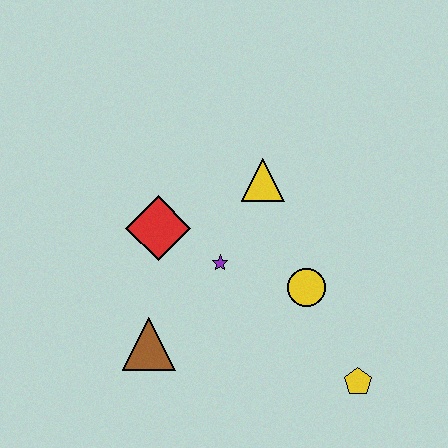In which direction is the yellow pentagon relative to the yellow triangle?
The yellow pentagon is below the yellow triangle.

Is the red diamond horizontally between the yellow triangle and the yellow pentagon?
No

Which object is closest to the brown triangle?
The purple star is closest to the brown triangle.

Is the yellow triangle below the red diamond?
No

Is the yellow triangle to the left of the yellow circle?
Yes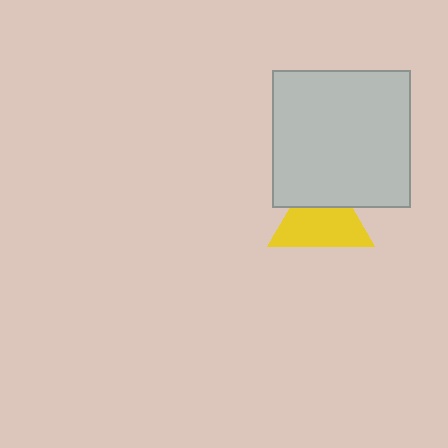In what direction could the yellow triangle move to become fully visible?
The yellow triangle could move down. That would shift it out from behind the light gray square entirely.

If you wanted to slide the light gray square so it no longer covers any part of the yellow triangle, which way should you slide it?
Slide it up — that is the most direct way to separate the two shapes.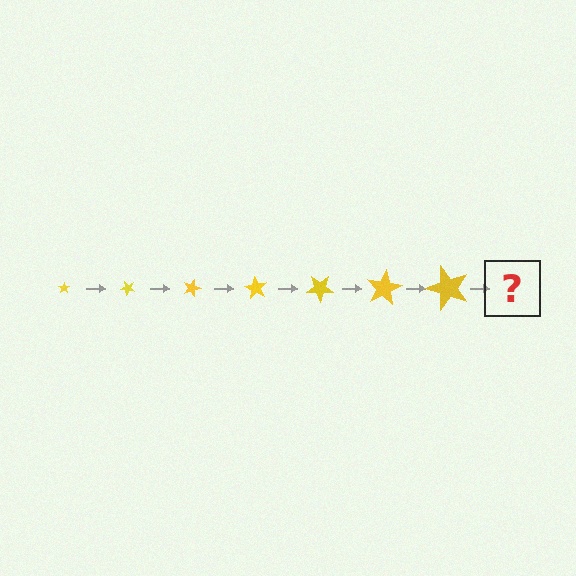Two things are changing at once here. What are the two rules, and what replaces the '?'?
The two rules are that the star grows larger each step and it rotates 45 degrees each step. The '?' should be a star, larger than the previous one and rotated 315 degrees from the start.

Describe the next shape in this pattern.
It should be a star, larger than the previous one and rotated 315 degrees from the start.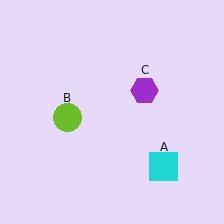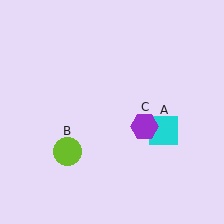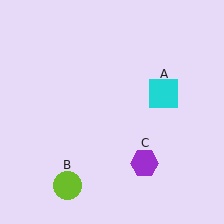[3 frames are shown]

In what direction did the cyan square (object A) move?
The cyan square (object A) moved up.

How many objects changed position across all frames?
3 objects changed position: cyan square (object A), lime circle (object B), purple hexagon (object C).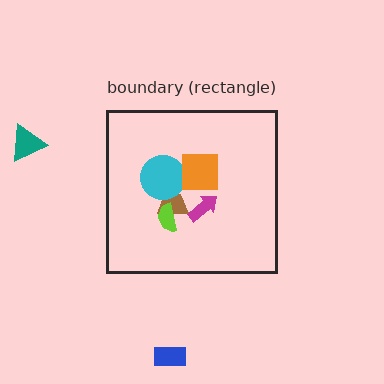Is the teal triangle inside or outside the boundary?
Outside.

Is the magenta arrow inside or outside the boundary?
Inside.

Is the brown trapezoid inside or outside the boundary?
Inside.